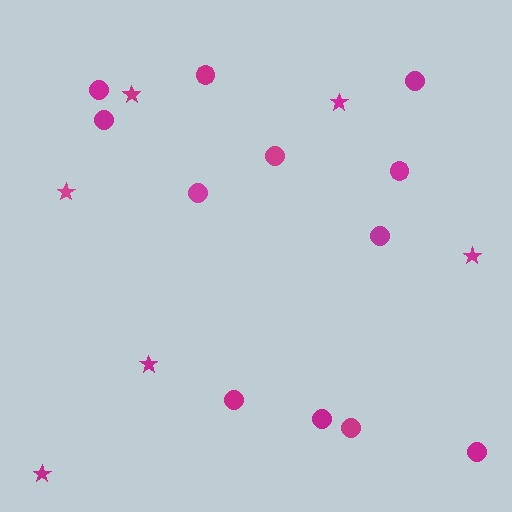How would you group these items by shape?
There are 2 groups: one group of circles (12) and one group of stars (6).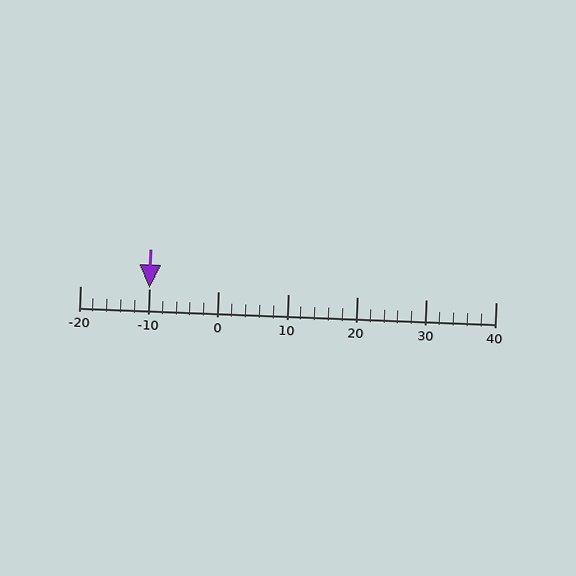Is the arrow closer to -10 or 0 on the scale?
The arrow is closer to -10.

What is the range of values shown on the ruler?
The ruler shows values from -20 to 40.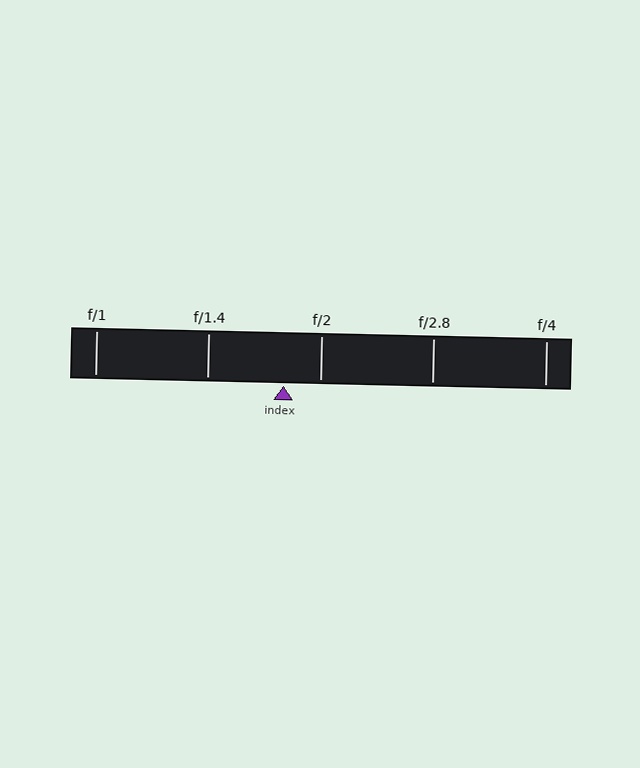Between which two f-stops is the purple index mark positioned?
The index mark is between f/1.4 and f/2.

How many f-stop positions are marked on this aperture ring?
There are 5 f-stop positions marked.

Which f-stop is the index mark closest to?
The index mark is closest to f/2.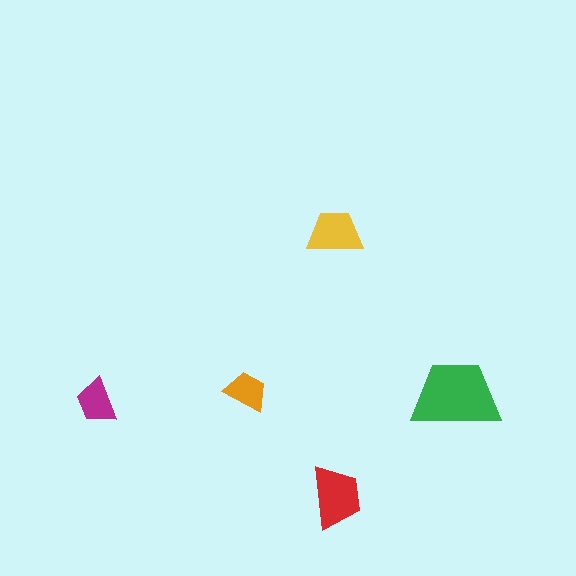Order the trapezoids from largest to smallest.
the green one, the red one, the yellow one, the magenta one, the orange one.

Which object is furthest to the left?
The magenta trapezoid is leftmost.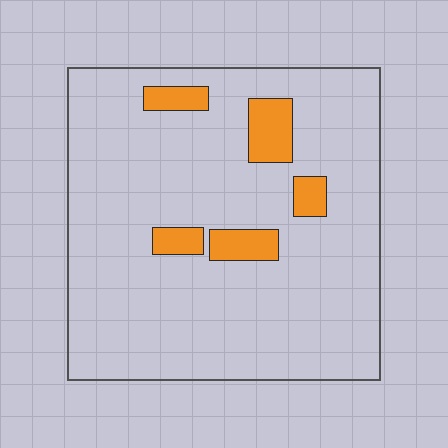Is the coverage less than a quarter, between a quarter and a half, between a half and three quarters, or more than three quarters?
Less than a quarter.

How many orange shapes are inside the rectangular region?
5.